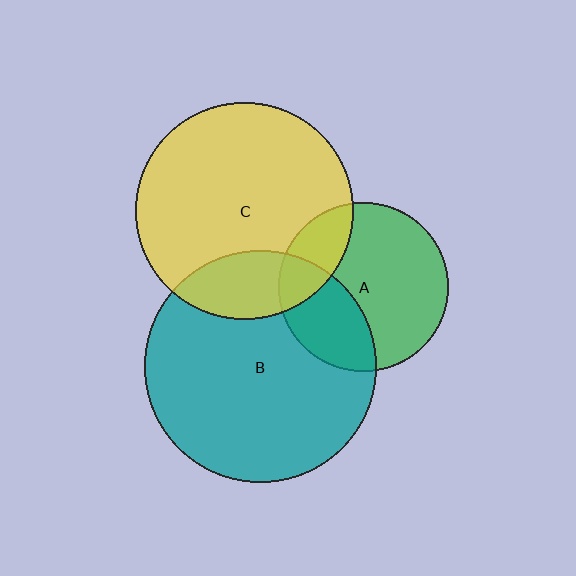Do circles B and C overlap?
Yes.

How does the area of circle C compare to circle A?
Approximately 1.6 times.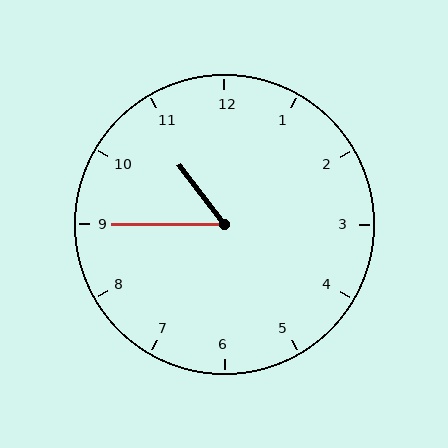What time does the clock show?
10:45.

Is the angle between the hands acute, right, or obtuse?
It is acute.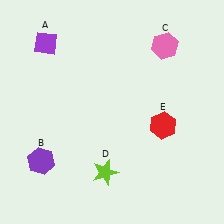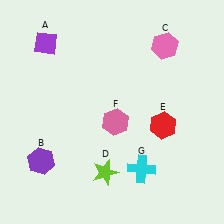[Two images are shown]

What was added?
A pink hexagon (F), a cyan cross (G) were added in Image 2.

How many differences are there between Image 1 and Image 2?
There are 2 differences between the two images.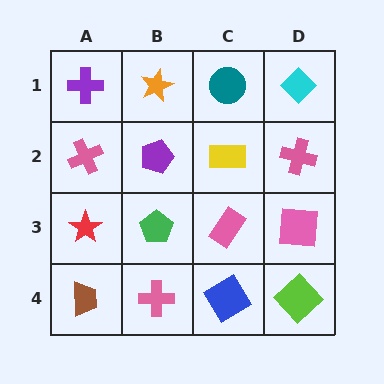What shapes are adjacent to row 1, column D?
A pink cross (row 2, column D), a teal circle (row 1, column C).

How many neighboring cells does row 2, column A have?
3.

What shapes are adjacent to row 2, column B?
An orange star (row 1, column B), a green pentagon (row 3, column B), a pink cross (row 2, column A), a yellow rectangle (row 2, column C).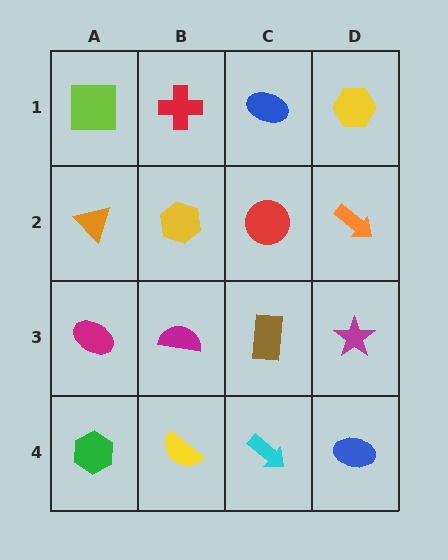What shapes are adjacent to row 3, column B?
A yellow hexagon (row 2, column B), a yellow semicircle (row 4, column B), a magenta ellipse (row 3, column A), a brown rectangle (row 3, column C).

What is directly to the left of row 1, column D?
A blue ellipse.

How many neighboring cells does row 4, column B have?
3.